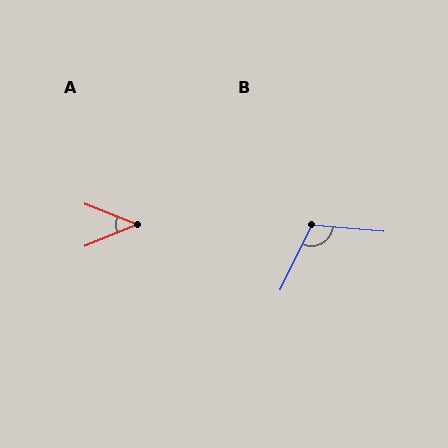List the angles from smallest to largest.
A (43°), B (110°).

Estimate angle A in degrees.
Approximately 43 degrees.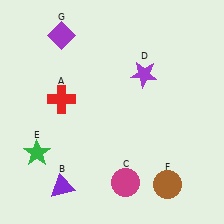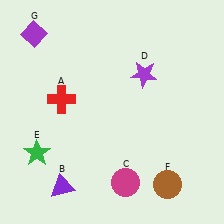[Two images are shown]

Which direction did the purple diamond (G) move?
The purple diamond (G) moved left.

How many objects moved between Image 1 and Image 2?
1 object moved between the two images.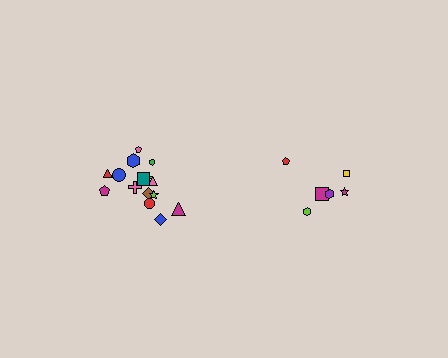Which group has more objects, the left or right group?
The left group.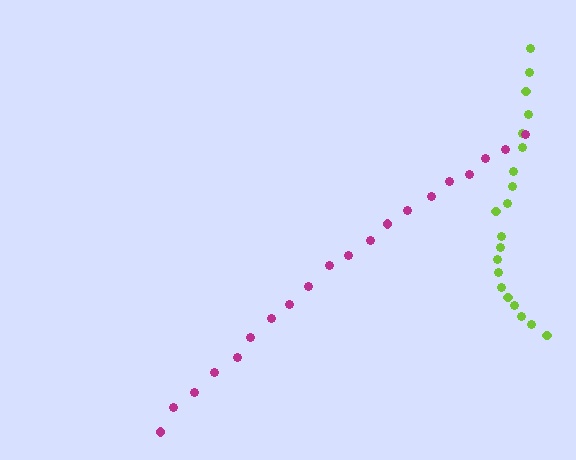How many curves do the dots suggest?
There are 2 distinct paths.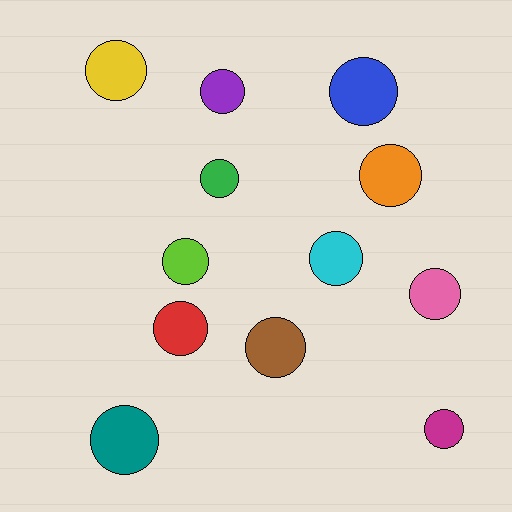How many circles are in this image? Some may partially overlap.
There are 12 circles.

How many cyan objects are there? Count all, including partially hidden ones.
There is 1 cyan object.